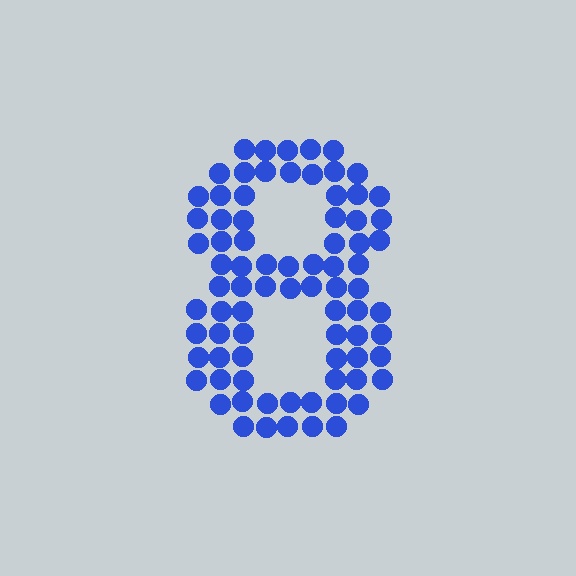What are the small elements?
The small elements are circles.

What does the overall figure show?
The overall figure shows the digit 8.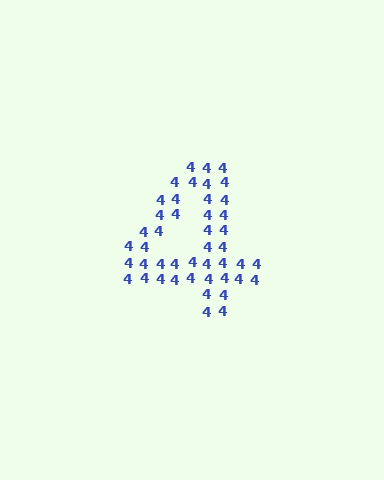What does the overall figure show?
The overall figure shows the digit 4.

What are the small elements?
The small elements are digit 4's.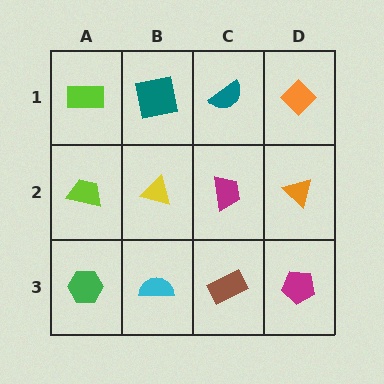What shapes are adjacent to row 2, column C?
A teal semicircle (row 1, column C), a brown rectangle (row 3, column C), a yellow triangle (row 2, column B), an orange triangle (row 2, column D).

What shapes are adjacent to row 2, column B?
A teal square (row 1, column B), a cyan semicircle (row 3, column B), a lime trapezoid (row 2, column A), a magenta trapezoid (row 2, column C).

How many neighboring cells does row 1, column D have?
2.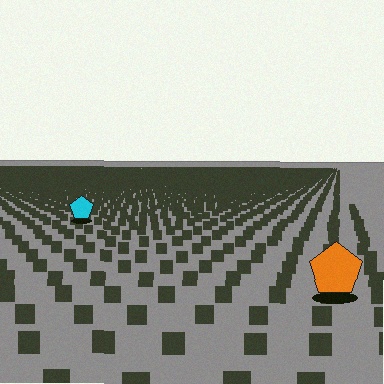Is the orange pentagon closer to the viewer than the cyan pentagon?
Yes. The orange pentagon is closer — you can tell from the texture gradient: the ground texture is coarser near it.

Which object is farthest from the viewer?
The cyan pentagon is farthest from the viewer. It appears smaller and the ground texture around it is denser.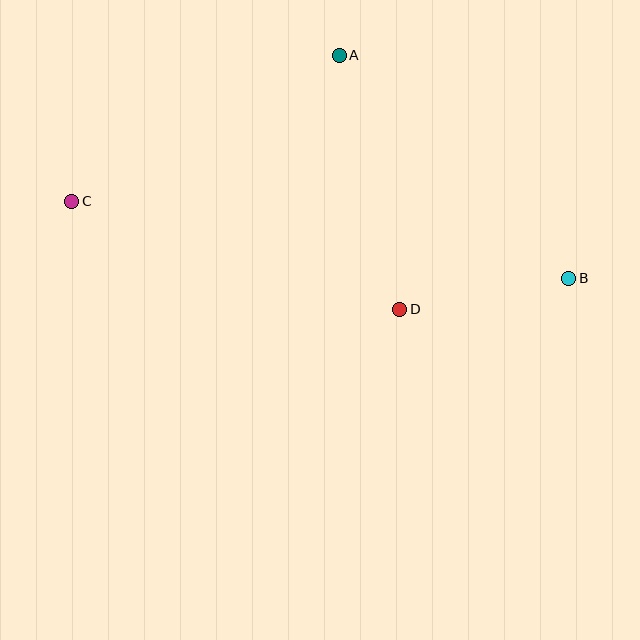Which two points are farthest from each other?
Points B and C are farthest from each other.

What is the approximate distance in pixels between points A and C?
The distance between A and C is approximately 305 pixels.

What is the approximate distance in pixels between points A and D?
The distance between A and D is approximately 261 pixels.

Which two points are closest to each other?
Points B and D are closest to each other.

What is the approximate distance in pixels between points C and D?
The distance between C and D is approximately 345 pixels.